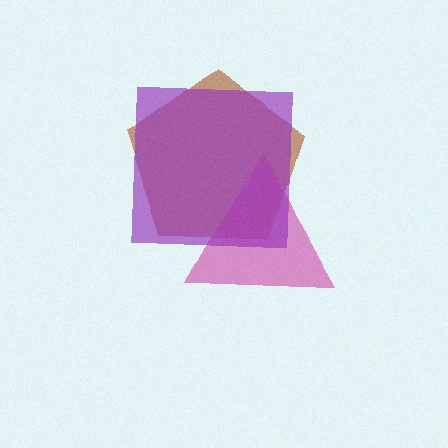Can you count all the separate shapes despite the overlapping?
Yes, there are 3 separate shapes.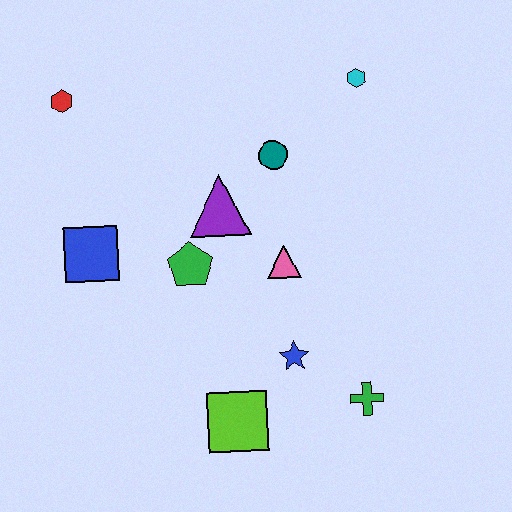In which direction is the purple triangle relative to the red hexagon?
The purple triangle is to the right of the red hexagon.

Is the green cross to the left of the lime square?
No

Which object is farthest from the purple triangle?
The green cross is farthest from the purple triangle.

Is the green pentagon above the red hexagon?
No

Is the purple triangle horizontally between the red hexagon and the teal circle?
Yes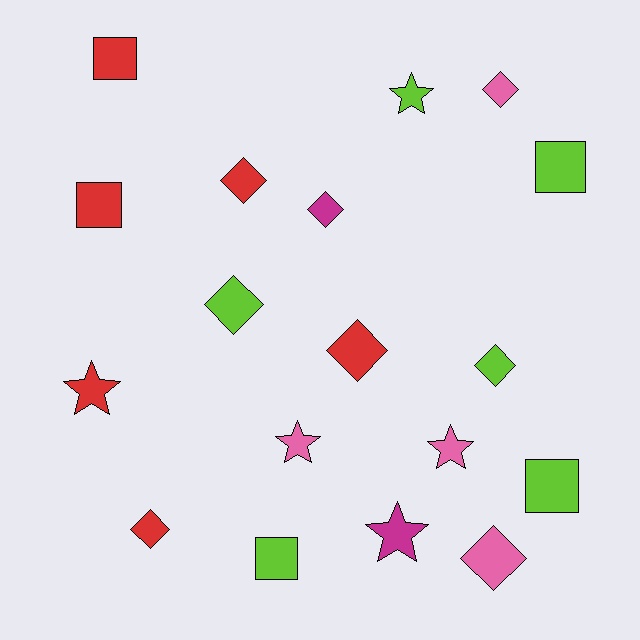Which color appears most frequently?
Lime, with 6 objects.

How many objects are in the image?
There are 18 objects.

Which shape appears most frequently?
Diamond, with 8 objects.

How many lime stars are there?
There is 1 lime star.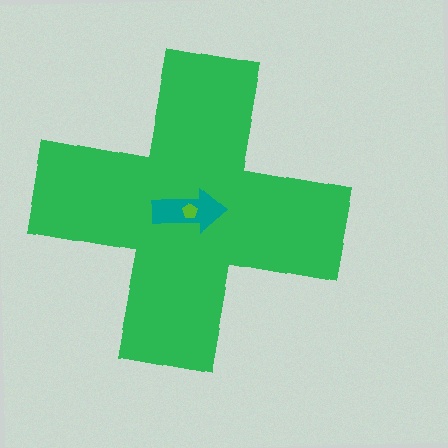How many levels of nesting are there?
3.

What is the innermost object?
The lime pentagon.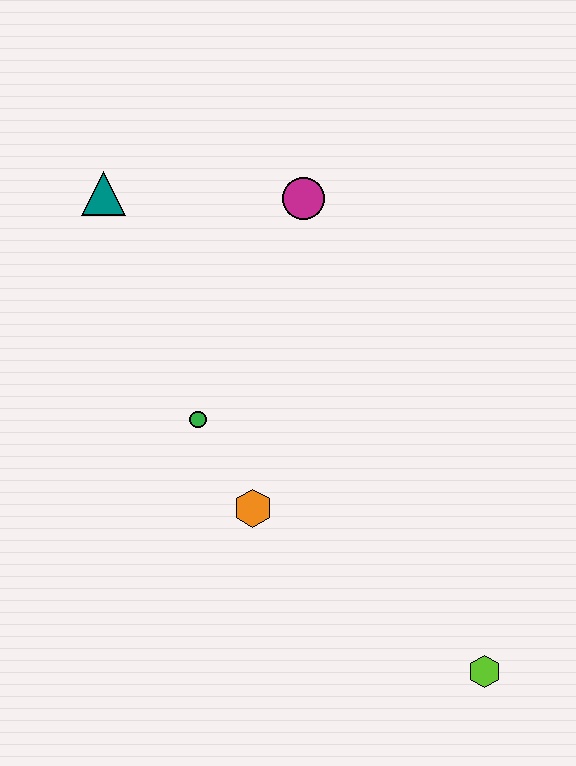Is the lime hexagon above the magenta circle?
No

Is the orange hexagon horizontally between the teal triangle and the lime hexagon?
Yes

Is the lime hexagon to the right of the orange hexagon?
Yes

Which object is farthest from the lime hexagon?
The teal triangle is farthest from the lime hexagon.